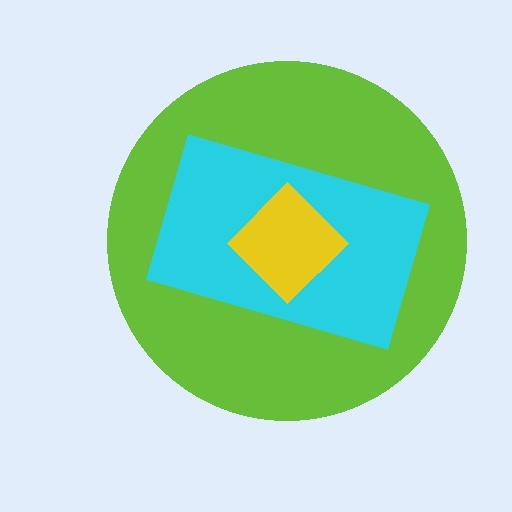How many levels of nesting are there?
3.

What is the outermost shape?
The lime circle.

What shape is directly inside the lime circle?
The cyan rectangle.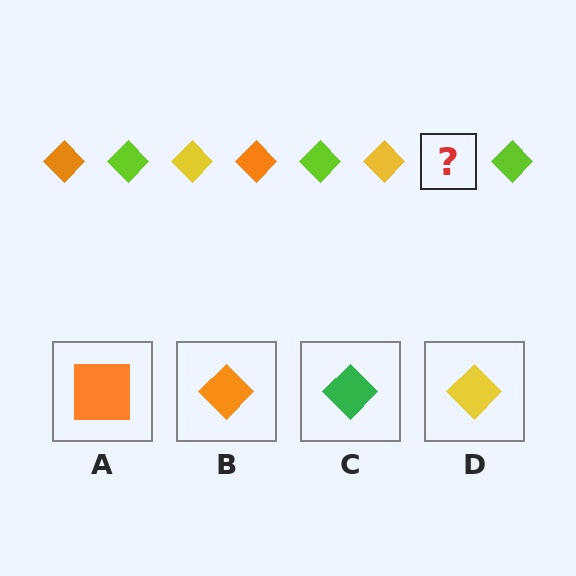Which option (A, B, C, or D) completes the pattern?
B.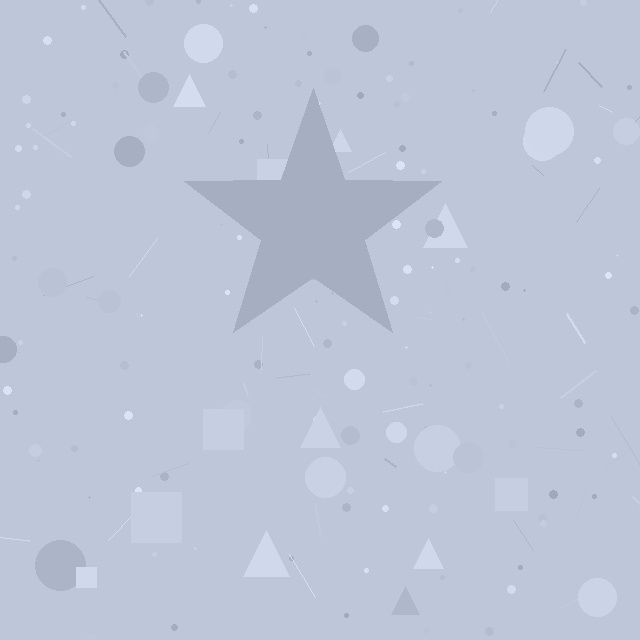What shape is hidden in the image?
A star is hidden in the image.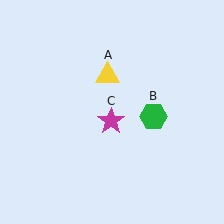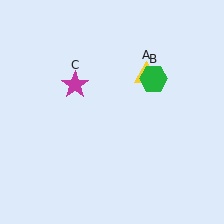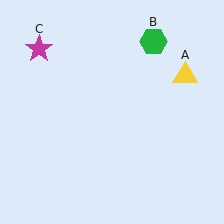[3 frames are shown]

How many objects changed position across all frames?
3 objects changed position: yellow triangle (object A), green hexagon (object B), magenta star (object C).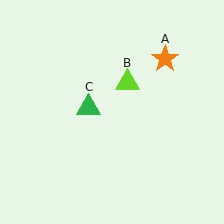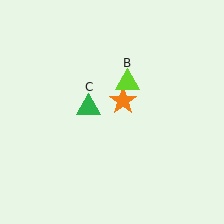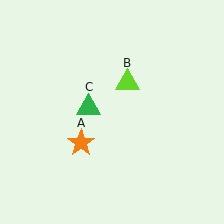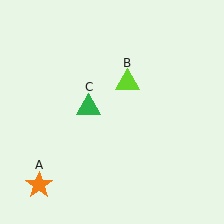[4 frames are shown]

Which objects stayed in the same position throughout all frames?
Lime triangle (object B) and green triangle (object C) remained stationary.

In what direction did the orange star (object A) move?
The orange star (object A) moved down and to the left.